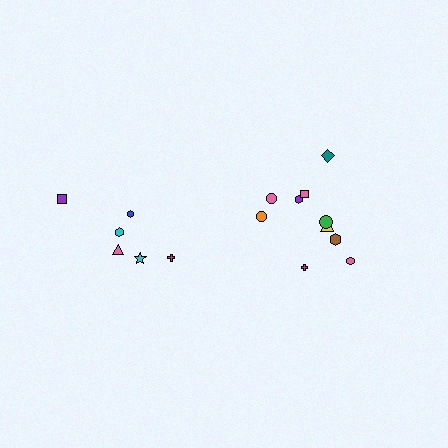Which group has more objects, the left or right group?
The right group.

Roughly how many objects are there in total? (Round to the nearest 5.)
Roughly 15 objects in total.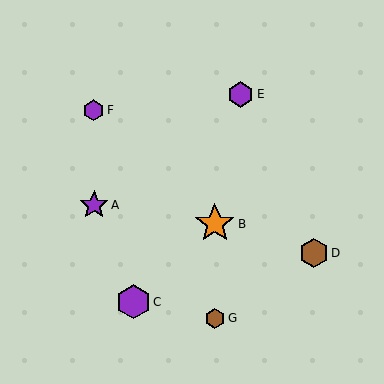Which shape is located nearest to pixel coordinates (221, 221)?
The orange star (labeled B) at (215, 224) is nearest to that location.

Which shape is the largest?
The orange star (labeled B) is the largest.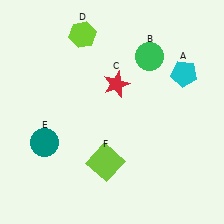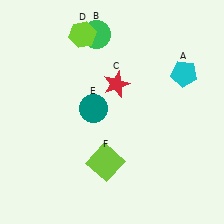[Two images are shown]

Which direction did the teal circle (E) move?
The teal circle (E) moved right.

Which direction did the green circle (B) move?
The green circle (B) moved left.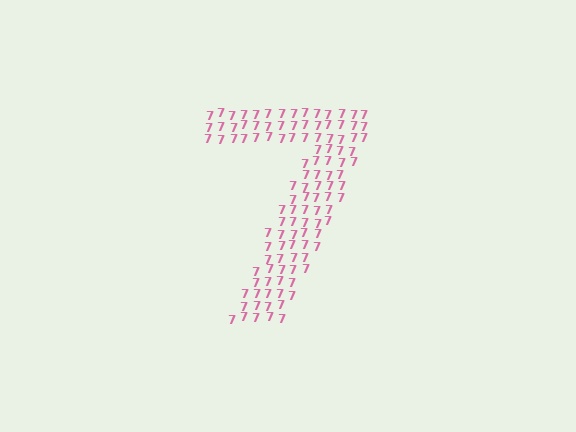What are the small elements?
The small elements are digit 7's.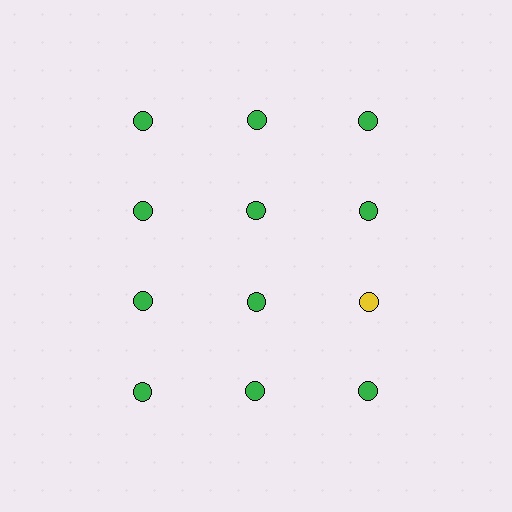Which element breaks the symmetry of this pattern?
The yellow circle in the third row, center column breaks the symmetry. All other shapes are green circles.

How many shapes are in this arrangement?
There are 12 shapes arranged in a grid pattern.